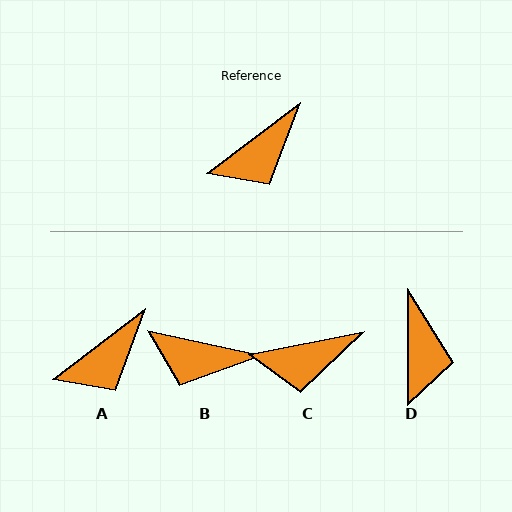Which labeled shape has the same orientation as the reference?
A.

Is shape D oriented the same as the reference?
No, it is off by about 53 degrees.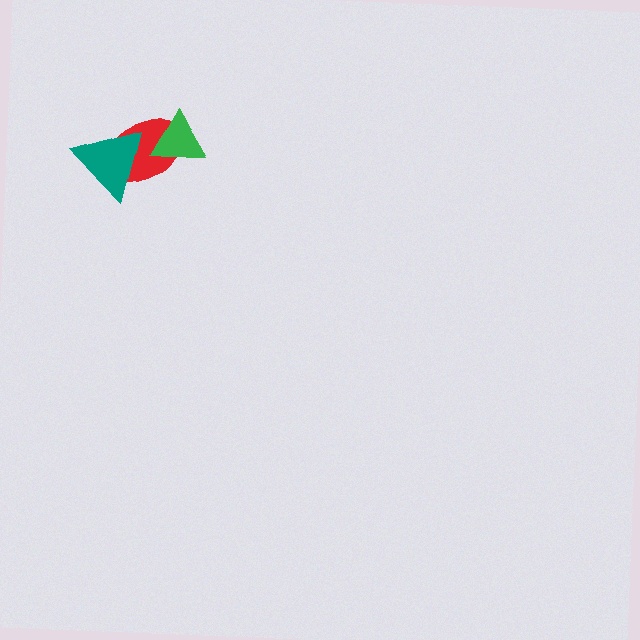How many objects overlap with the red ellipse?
2 objects overlap with the red ellipse.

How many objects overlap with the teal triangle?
1 object overlaps with the teal triangle.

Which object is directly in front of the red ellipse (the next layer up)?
The green triangle is directly in front of the red ellipse.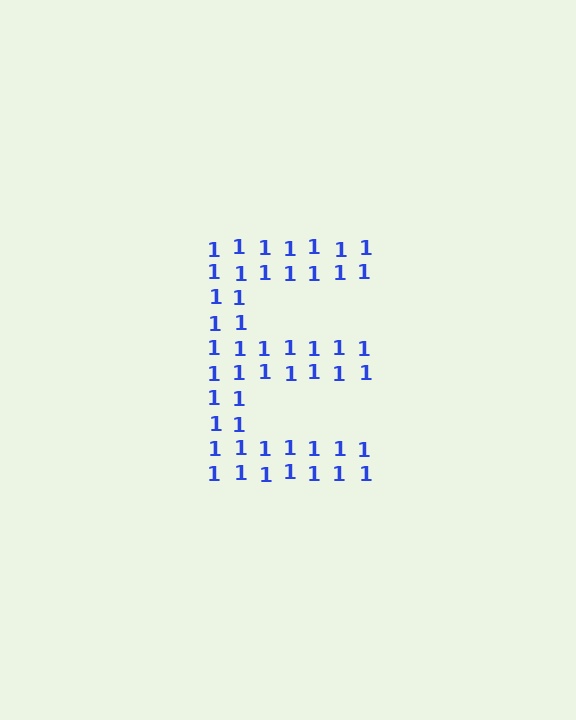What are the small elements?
The small elements are digit 1's.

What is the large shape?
The large shape is the letter E.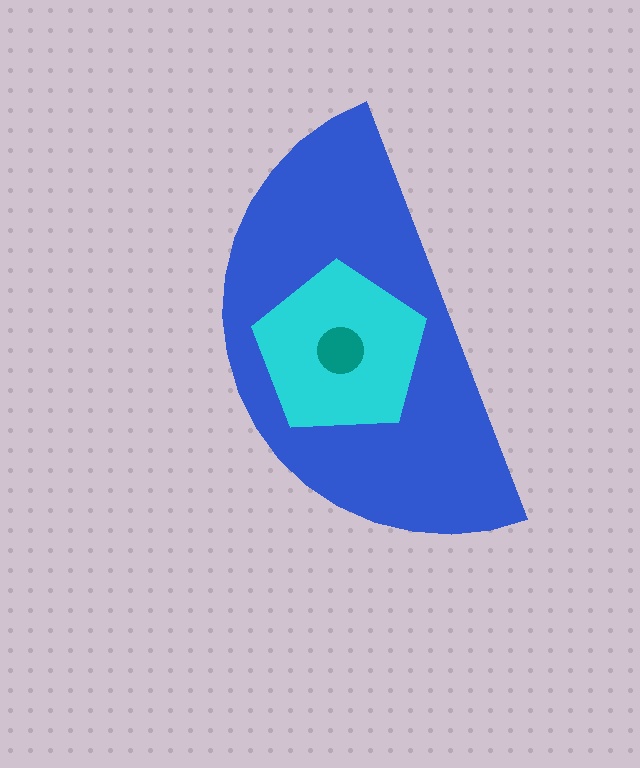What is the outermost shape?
The blue semicircle.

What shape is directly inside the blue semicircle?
The cyan pentagon.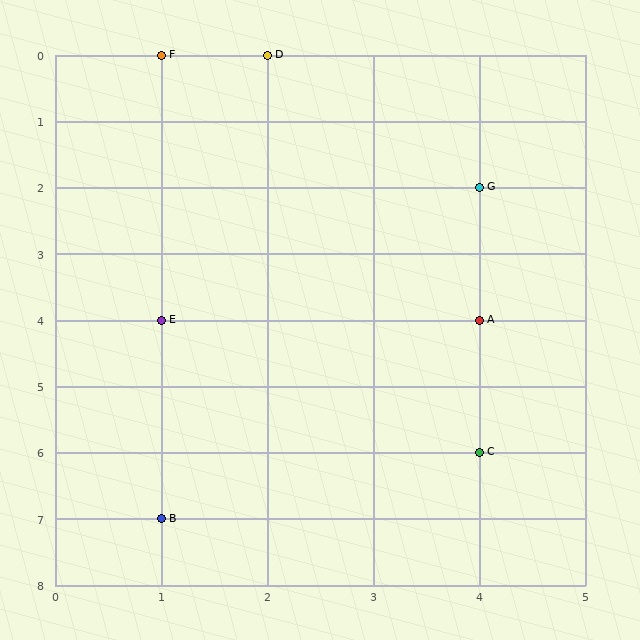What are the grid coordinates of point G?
Point G is at grid coordinates (4, 2).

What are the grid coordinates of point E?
Point E is at grid coordinates (1, 4).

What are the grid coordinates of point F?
Point F is at grid coordinates (1, 0).